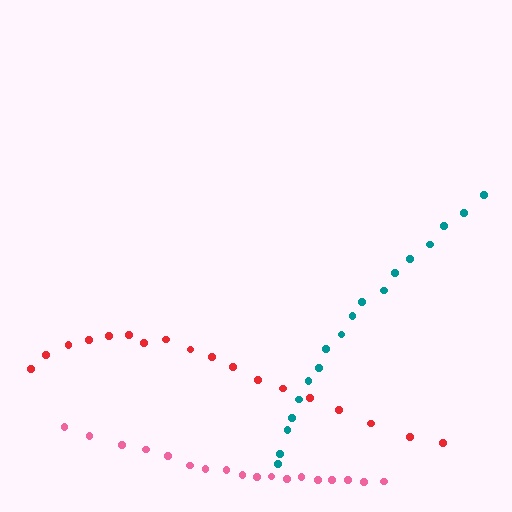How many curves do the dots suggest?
There are 3 distinct paths.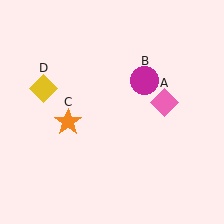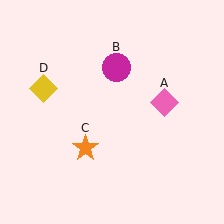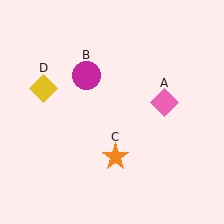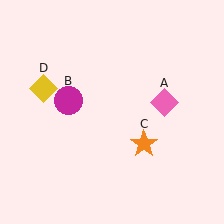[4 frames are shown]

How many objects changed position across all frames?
2 objects changed position: magenta circle (object B), orange star (object C).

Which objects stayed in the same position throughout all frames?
Pink diamond (object A) and yellow diamond (object D) remained stationary.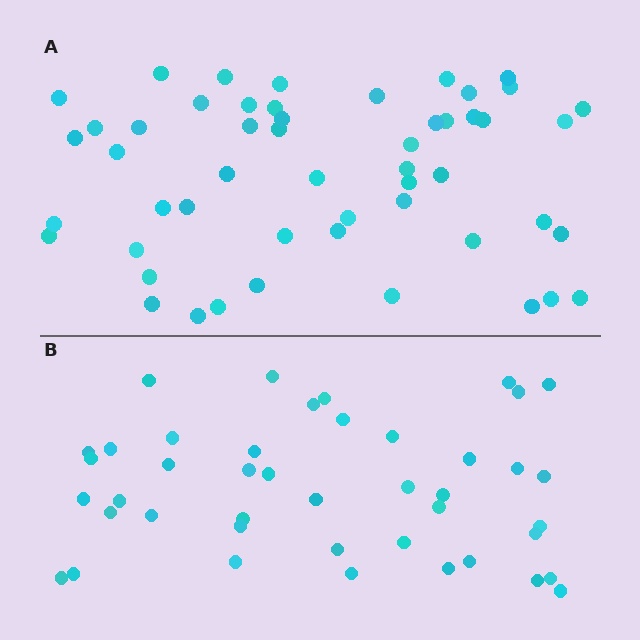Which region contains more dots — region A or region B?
Region A (the top region) has more dots.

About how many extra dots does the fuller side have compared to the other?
Region A has roughly 8 or so more dots than region B.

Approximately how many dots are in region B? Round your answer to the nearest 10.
About 40 dots. (The exact count is 43, which rounds to 40.)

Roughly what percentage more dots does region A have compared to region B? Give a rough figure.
About 20% more.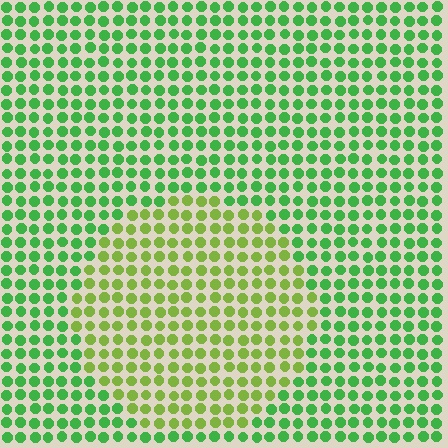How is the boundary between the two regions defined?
The boundary is defined purely by a slight shift in hue (about 36 degrees). Spacing, size, and orientation are identical on both sides.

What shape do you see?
I see a circle.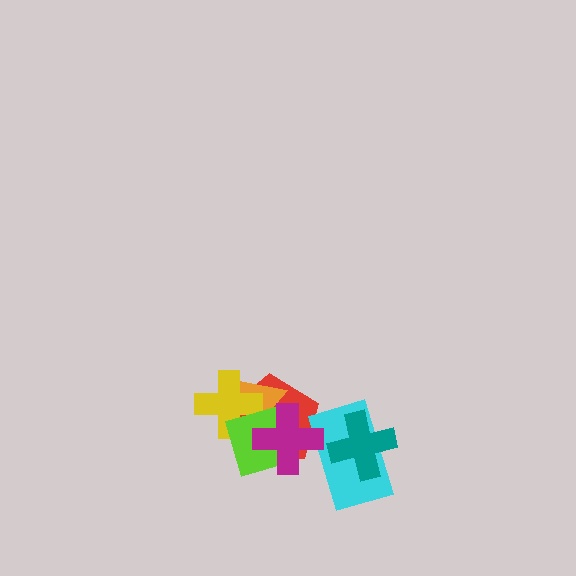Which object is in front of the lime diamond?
The magenta cross is in front of the lime diamond.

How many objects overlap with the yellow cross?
3 objects overlap with the yellow cross.